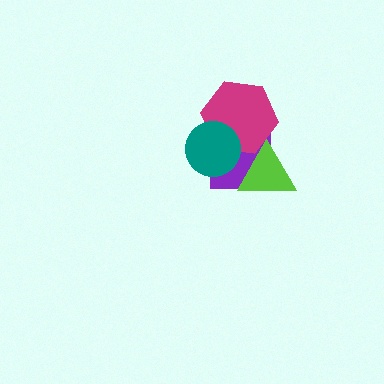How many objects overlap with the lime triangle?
2 objects overlap with the lime triangle.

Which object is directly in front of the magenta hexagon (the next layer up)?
The teal circle is directly in front of the magenta hexagon.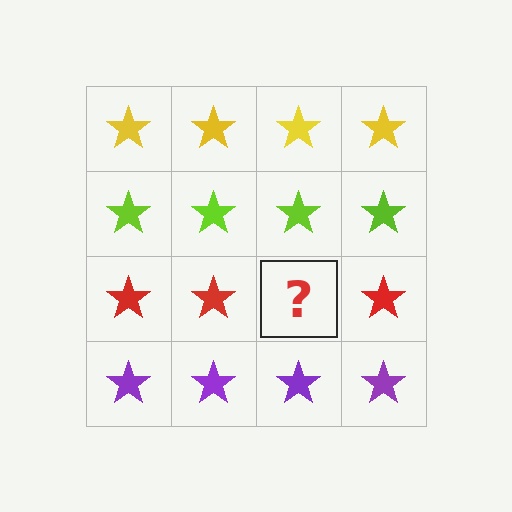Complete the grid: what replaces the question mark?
The question mark should be replaced with a red star.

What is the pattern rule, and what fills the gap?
The rule is that each row has a consistent color. The gap should be filled with a red star.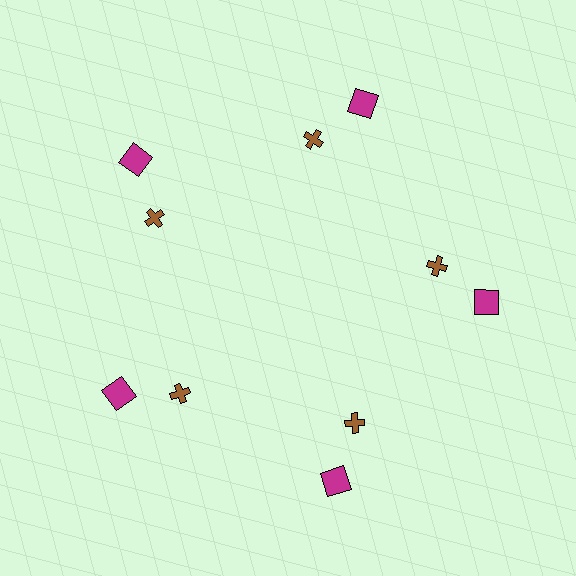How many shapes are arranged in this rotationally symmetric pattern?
There are 10 shapes, arranged in 5 groups of 2.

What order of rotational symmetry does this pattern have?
This pattern has 5-fold rotational symmetry.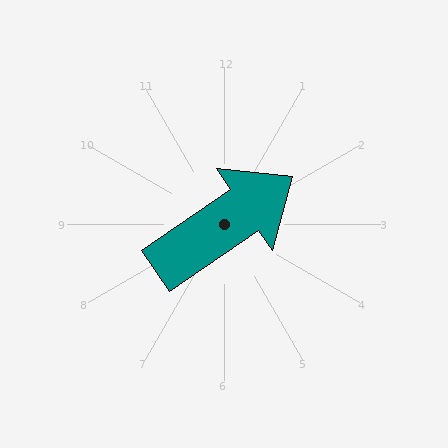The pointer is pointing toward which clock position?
Roughly 2 o'clock.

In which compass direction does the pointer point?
Northeast.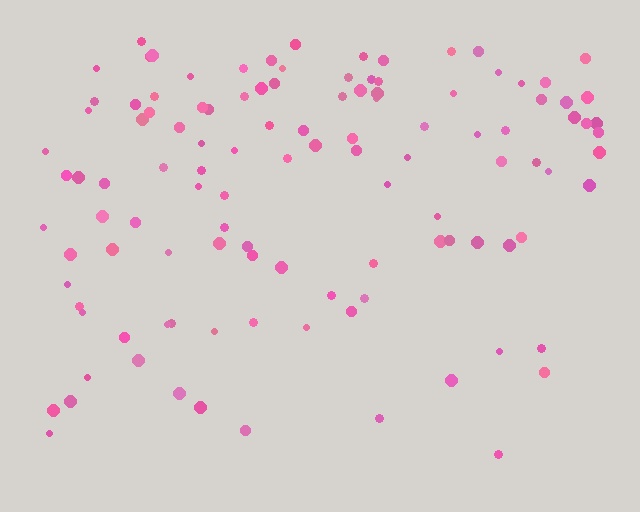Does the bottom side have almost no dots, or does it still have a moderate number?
Still a moderate number, just noticeably fewer than the top.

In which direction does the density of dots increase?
From bottom to top, with the top side densest.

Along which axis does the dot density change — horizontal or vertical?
Vertical.